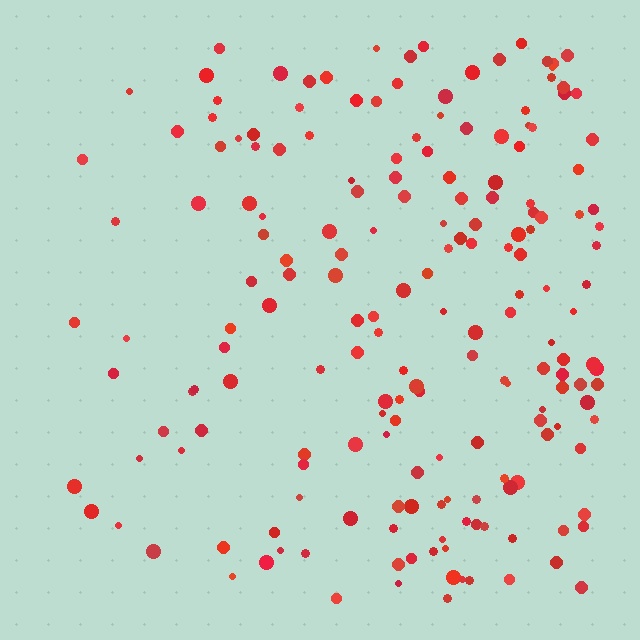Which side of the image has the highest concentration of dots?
The right.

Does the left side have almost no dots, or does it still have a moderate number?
Still a moderate number, just noticeably fewer than the right.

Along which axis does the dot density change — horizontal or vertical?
Horizontal.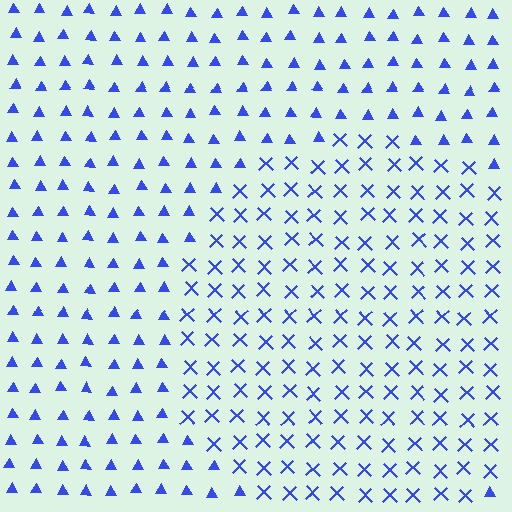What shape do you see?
I see a circle.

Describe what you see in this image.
The image is filled with small blue elements arranged in a uniform grid. A circle-shaped region contains X marks, while the surrounding area contains triangles. The boundary is defined purely by the change in element shape.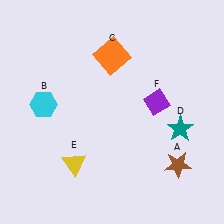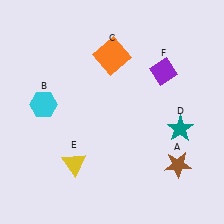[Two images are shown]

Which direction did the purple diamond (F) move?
The purple diamond (F) moved up.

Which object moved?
The purple diamond (F) moved up.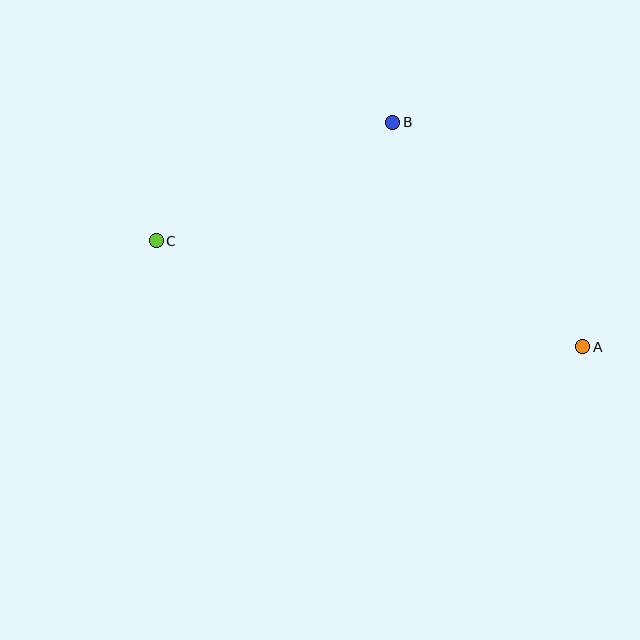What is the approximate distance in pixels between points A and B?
The distance between A and B is approximately 294 pixels.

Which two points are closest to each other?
Points B and C are closest to each other.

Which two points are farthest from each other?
Points A and C are farthest from each other.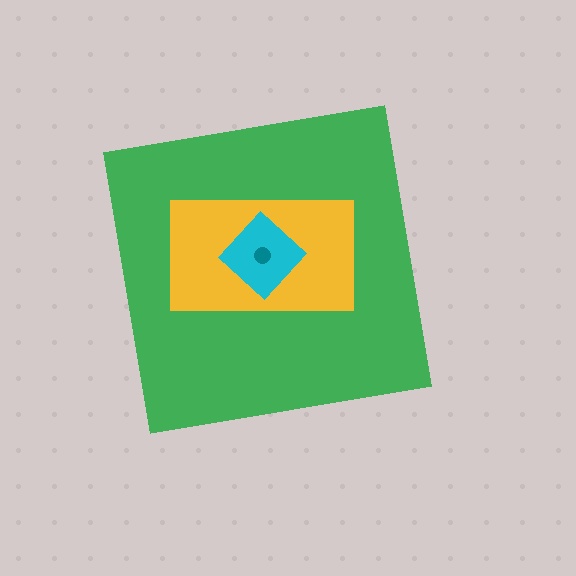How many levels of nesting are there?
4.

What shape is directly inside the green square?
The yellow rectangle.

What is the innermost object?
The teal circle.